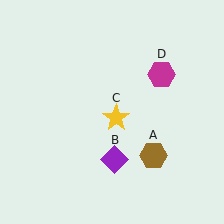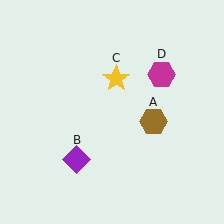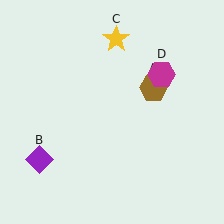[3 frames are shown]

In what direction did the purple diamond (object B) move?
The purple diamond (object B) moved left.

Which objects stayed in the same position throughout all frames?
Magenta hexagon (object D) remained stationary.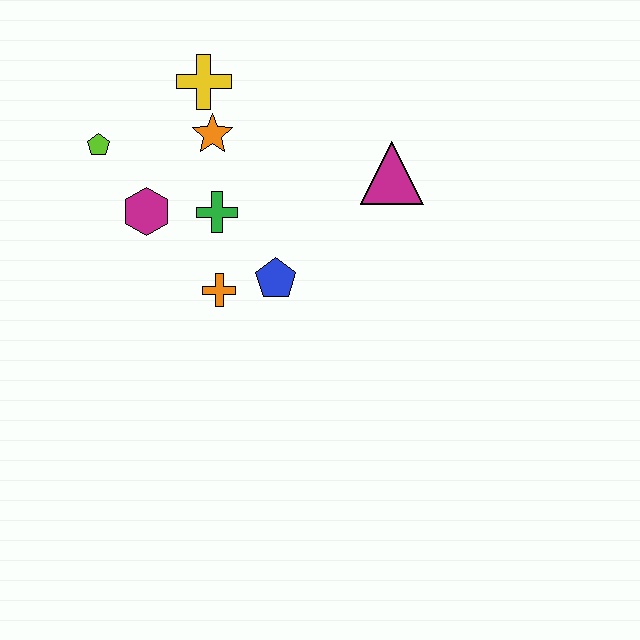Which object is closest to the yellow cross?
The orange star is closest to the yellow cross.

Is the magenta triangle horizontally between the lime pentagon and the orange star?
No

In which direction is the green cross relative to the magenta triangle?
The green cross is to the left of the magenta triangle.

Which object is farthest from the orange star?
The magenta triangle is farthest from the orange star.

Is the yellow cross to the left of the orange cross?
Yes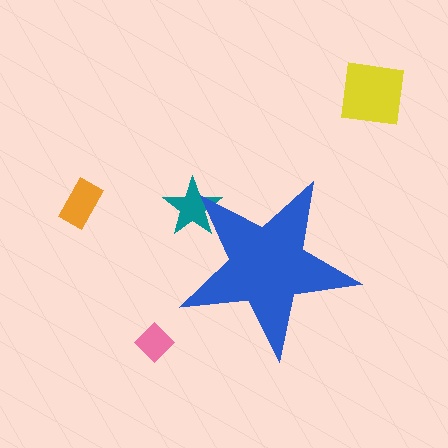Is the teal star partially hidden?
Yes, the teal star is partially hidden behind the blue star.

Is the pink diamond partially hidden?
No, the pink diamond is fully visible.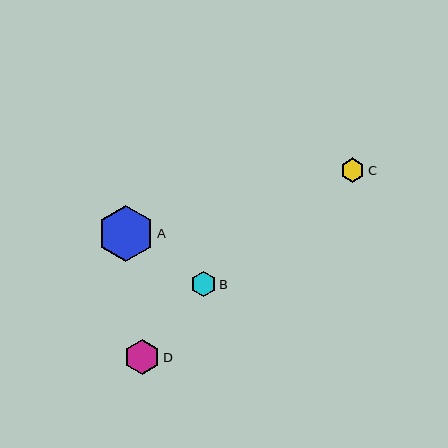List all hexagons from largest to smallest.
From largest to smallest: A, D, B, C.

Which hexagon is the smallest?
Hexagon C is the smallest with a size of approximately 24 pixels.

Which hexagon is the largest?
Hexagon A is the largest with a size of approximately 56 pixels.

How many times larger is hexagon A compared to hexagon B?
Hexagon A is approximately 2.3 times the size of hexagon B.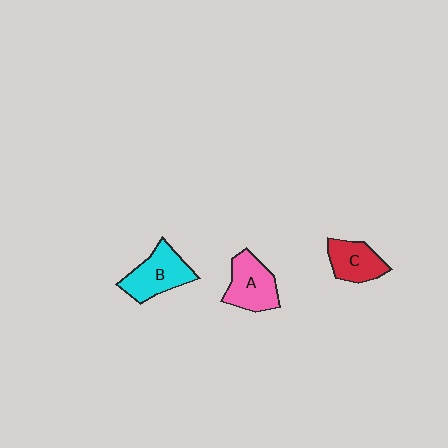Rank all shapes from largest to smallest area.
From largest to smallest: B (cyan), A (pink), C (red).